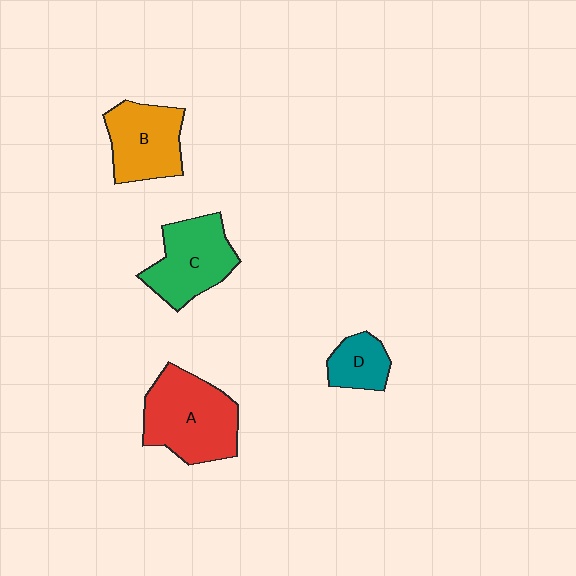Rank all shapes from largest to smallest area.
From largest to smallest: A (red), C (green), B (orange), D (teal).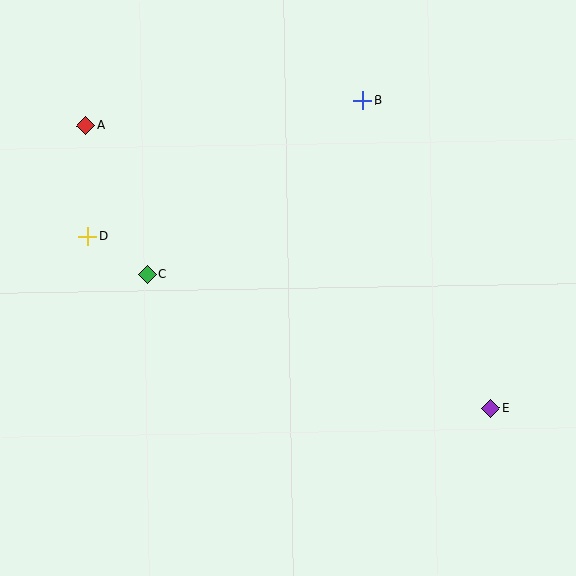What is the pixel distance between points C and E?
The distance between C and E is 369 pixels.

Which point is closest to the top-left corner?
Point A is closest to the top-left corner.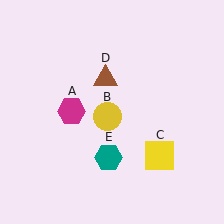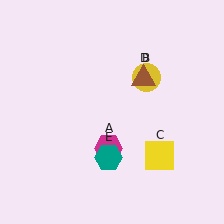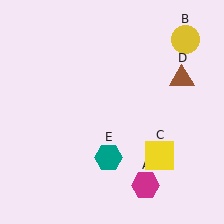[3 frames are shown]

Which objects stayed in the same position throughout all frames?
Yellow square (object C) and teal hexagon (object E) remained stationary.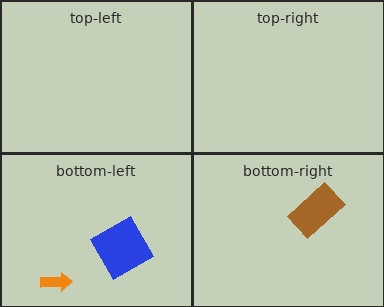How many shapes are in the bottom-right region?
1.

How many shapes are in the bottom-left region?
2.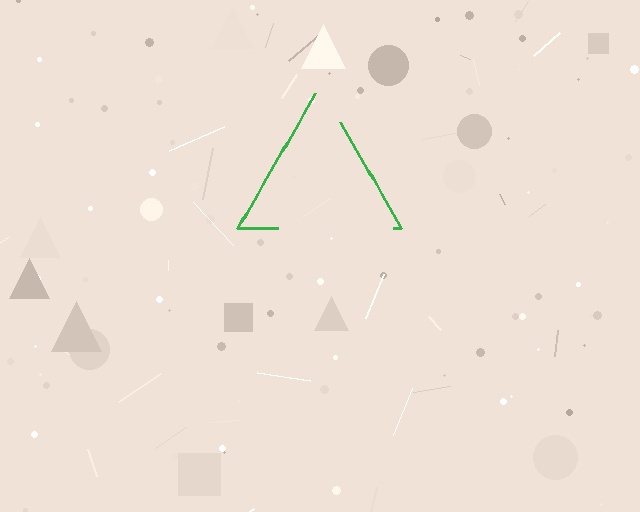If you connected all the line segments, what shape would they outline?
They would outline a triangle.